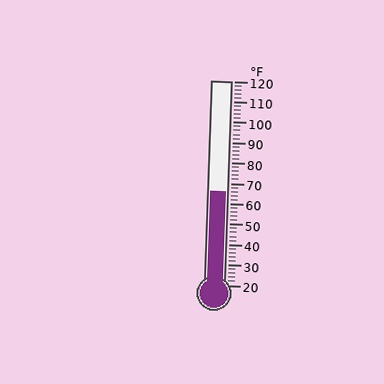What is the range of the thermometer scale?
The thermometer scale ranges from 20°F to 120°F.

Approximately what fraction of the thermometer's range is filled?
The thermometer is filled to approximately 45% of its range.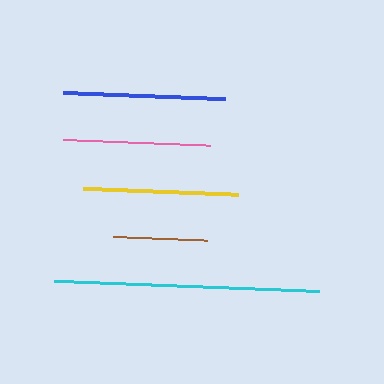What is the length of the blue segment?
The blue segment is approximately 162 pixels long.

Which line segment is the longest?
The cyan line is the longest at approximately 265 pixels.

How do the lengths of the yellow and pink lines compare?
The yellow and pink lines are approximately the same length.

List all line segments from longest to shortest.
From longest to shortest: cyan, blue, yellow, pink, brown.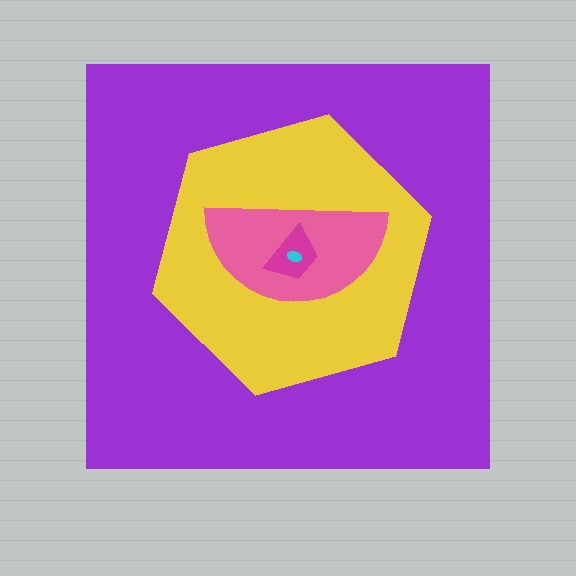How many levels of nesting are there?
5.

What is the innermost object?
The cyan ellipse.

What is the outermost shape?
The purple square.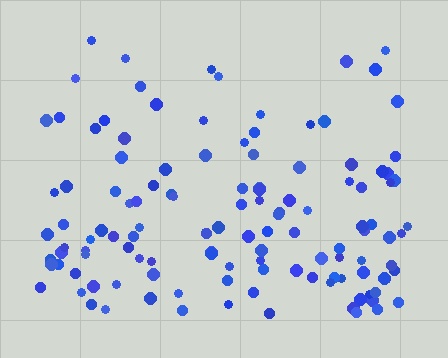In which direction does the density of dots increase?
From top to bottom, with the bottom side densest.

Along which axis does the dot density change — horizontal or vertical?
Vertical.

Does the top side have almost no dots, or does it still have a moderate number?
Still a moderate number, just noticeably fewer than the bottom.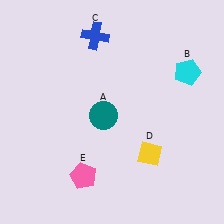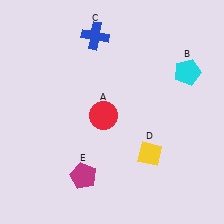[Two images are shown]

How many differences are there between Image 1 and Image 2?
There are 2 differences between the two images.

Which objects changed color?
A changed from teal to red. E changed from pink to magenta.